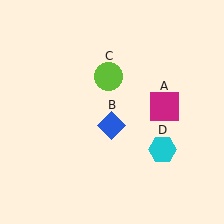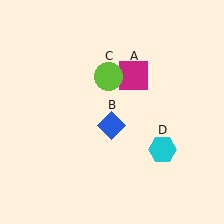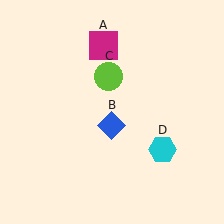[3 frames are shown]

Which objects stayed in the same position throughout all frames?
Blue diamond (object B) and lime circle (object C) and cyan hexagon (object D) remained stationary.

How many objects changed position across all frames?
1 object changed position: magenta square (object A).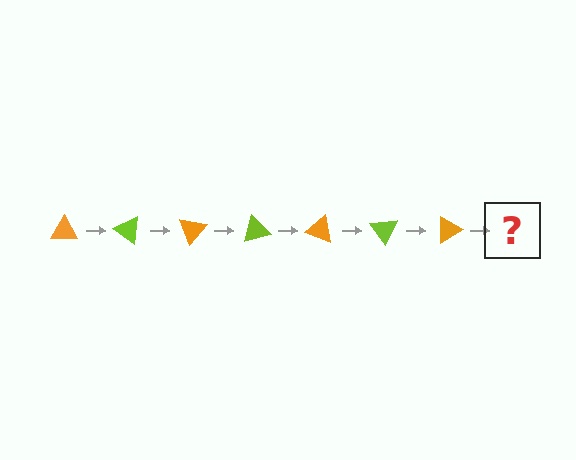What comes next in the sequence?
The next element should be a lime triangle, rotated 245 degrees from the start.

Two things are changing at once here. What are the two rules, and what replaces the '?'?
The two rules are that it rotates 35 degrees each step and the color cycles through orange and lime. The '?' should be a lime triangle, rotated 245 degrees from the start.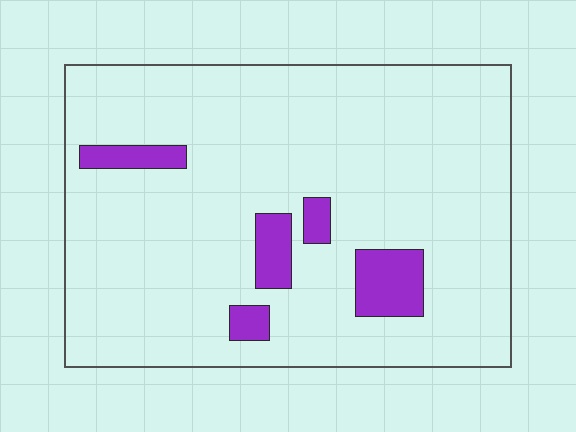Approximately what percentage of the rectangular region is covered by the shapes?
Approximately 10%.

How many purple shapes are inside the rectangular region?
5.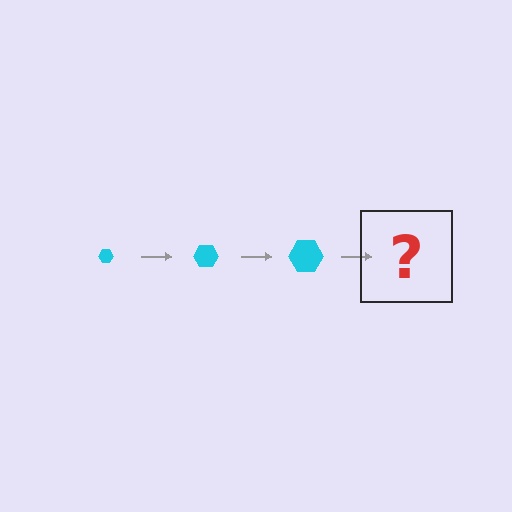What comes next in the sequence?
The next element should be a cyan hexagon, larger than the previous one.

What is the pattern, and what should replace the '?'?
The pattern is that the hexagon gets progressively larger each step. The '?' should be a cyan hexagon, larger than the previous one.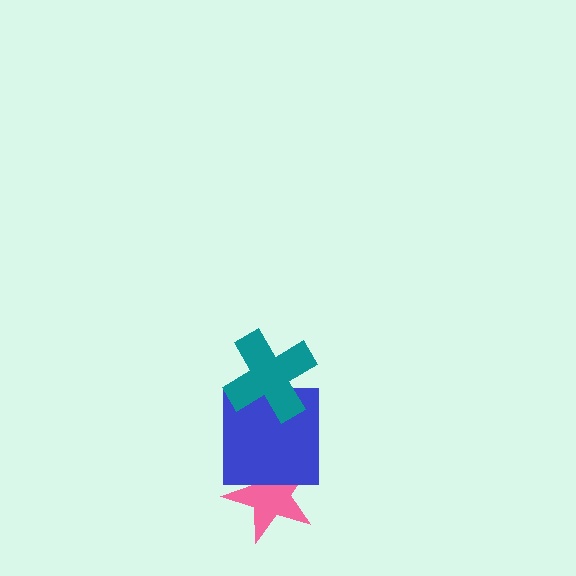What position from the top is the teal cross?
The teal cross is 1st from the top.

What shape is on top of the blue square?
The teal cross is on top of the blue square.